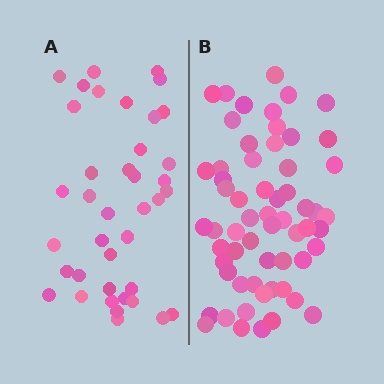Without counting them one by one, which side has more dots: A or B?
Region B (the right region) has more dots.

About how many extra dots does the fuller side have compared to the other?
Region B has approximately 20 more dots than region A.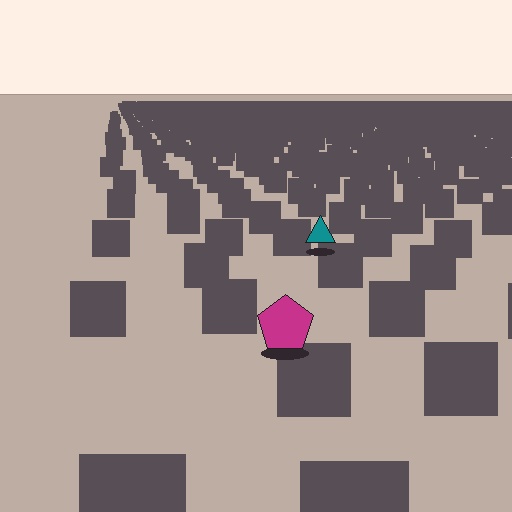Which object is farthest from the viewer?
The teal triangle is farthest from the viewer. It appears smaller and the ground texture around it is denser.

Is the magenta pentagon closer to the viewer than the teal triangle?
Yes. The magenta pentagon is closer — you can tell from the texture gradient: the ground texture is coarser near it.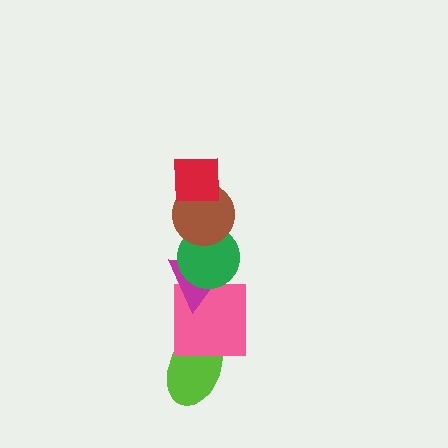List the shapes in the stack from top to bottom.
From top to bottom: the red square, the brown circle, the green circle, the magenta triangle, the pink square, the lime ellipse.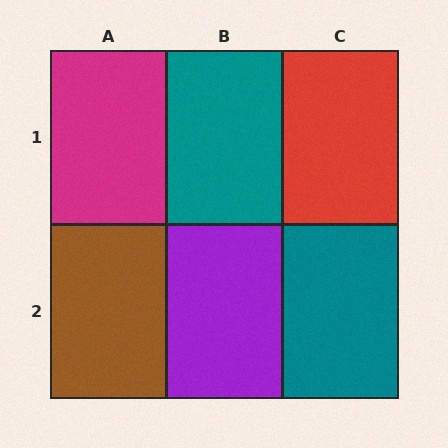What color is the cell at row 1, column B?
Teal.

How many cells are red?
1 cell is red.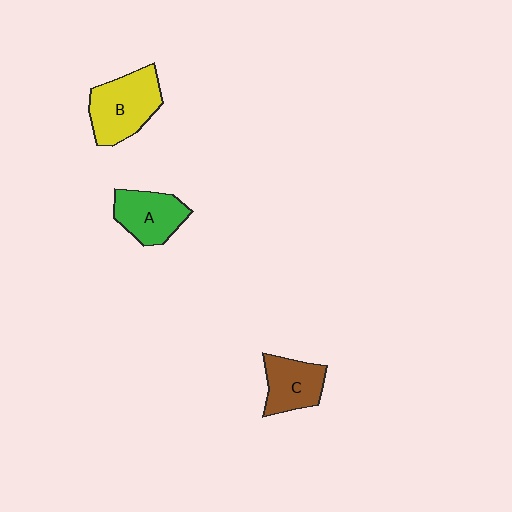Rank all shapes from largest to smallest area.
From largest to smallest: B (yellow), A (green), C (brown).